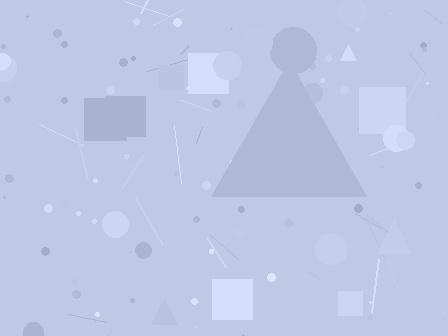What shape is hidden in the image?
A triangle is hidden in the image.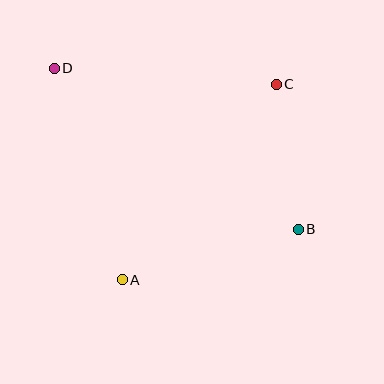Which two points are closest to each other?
Points B and C are closest to each other.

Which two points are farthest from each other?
Points B and D are farthest from each other.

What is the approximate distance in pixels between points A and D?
The distance between A and D is approximately 222 pixels.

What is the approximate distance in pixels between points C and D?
The distance between C and D is approximately 223 pixels.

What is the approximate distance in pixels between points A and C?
The distance between A and C is approximately 249 pixels.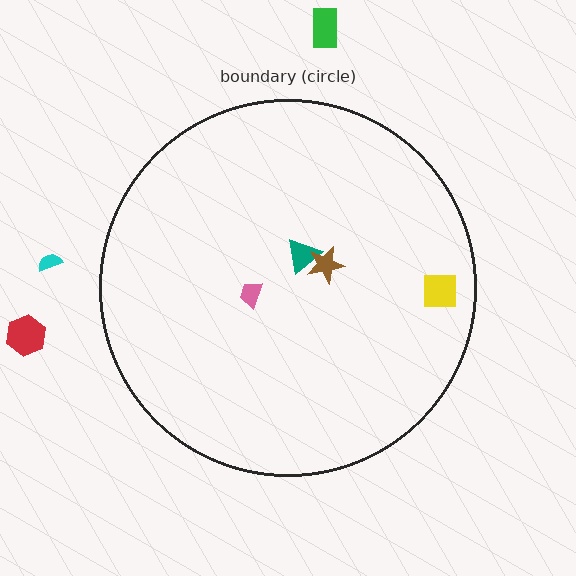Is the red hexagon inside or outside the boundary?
Outside.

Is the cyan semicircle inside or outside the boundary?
Outside.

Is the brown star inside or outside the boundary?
Inside.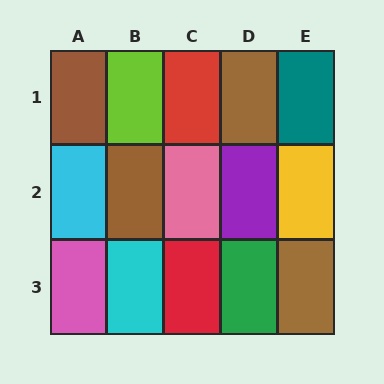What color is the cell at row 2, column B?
Brown.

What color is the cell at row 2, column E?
Yellow.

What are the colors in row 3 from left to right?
Pink, cyan, red, green, brown.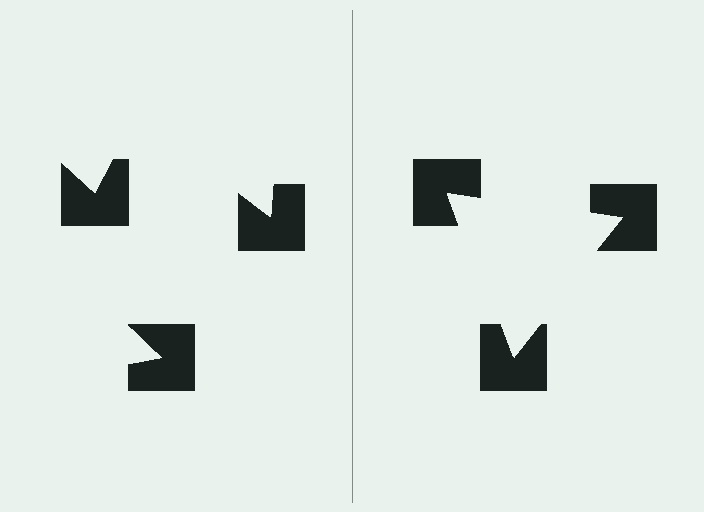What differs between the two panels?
The notched squares are positioned identically on both sides; only the wedge orientations differ. On the right they align to a triangle; on the left they are misaligned.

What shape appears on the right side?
An illusory triangle.